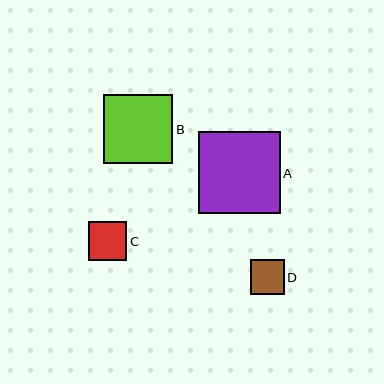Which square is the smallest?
Square D is the smallest with a size of approximately 34 pixels.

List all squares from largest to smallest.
From largest to smallest: A, B, C, D.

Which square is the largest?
Square A is the largest with a size of approximately 82 pixels.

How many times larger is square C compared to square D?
Square C is approximately 1.1 times the size of square D.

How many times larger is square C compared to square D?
Square C is approximately 1.1 times the size of square D.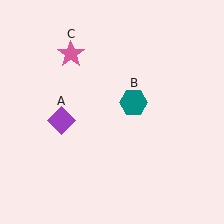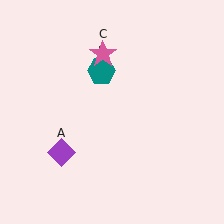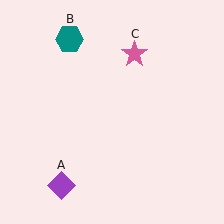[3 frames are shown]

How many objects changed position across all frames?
3 objects changed position: purple diamond (object A), teal hexagon (object B), pink star (object C).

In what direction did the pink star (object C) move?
The pink star (object C) moved right.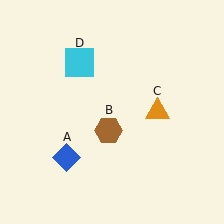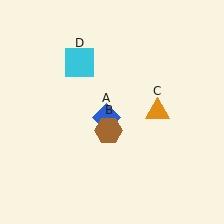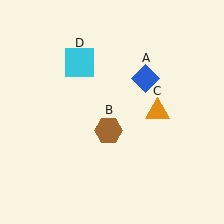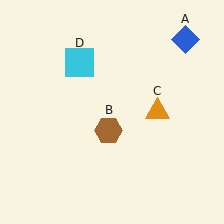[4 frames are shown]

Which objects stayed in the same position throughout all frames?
Brown hexagon (object B) and orange triangle (object C) and cyan square (object D) remained stationary.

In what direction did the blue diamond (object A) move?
The blue diamond (object A) moved up and to the right.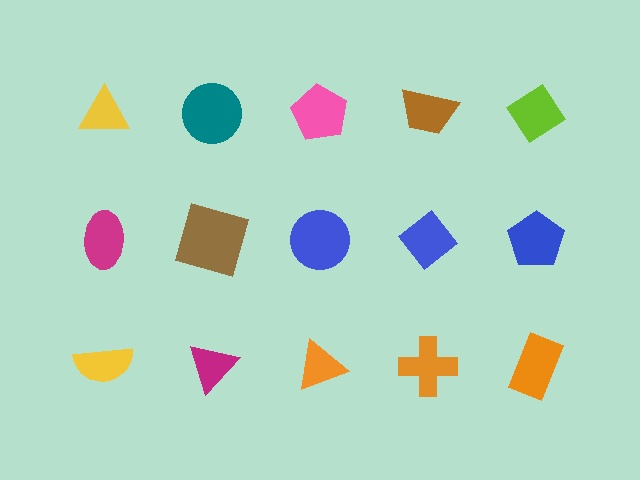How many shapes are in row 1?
5 shapes.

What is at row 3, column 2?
A magenta triangle.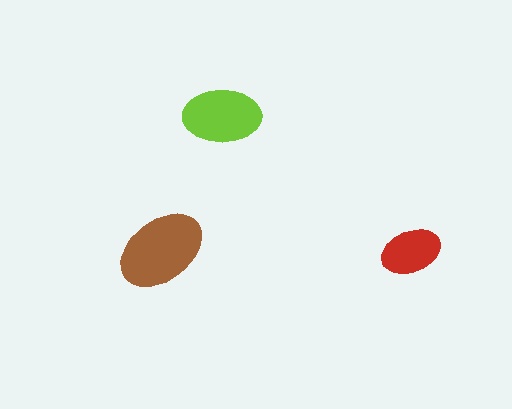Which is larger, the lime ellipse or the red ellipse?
The lime one.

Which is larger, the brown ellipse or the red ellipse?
The brown one.